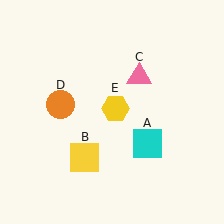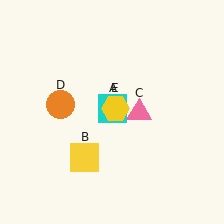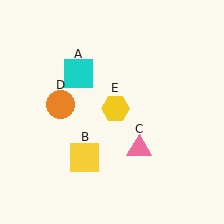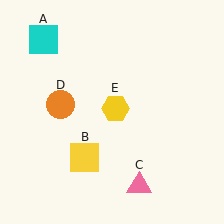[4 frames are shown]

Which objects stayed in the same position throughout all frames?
Yellow square (object B) and orange circle (object D) and yellow hexagon (object E) remained stationary.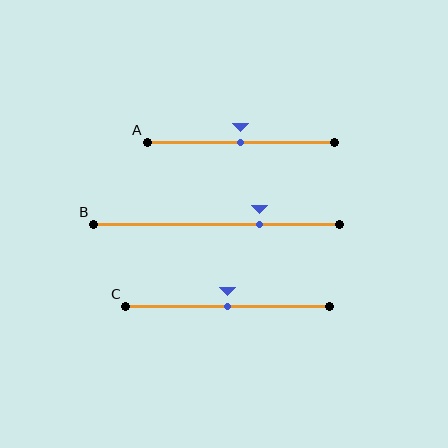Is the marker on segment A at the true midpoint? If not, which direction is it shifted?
Yes, the marker on segment A is at the true midpoint.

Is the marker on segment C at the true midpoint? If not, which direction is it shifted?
Yes, the marker on segment C is at the true midpoint.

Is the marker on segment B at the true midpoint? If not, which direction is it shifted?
No, the marker on segment B is shifted to the right by about 17% of the segment length.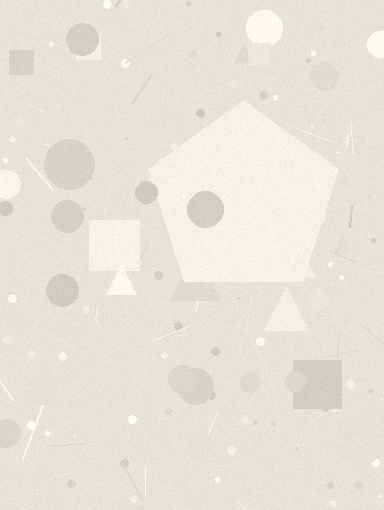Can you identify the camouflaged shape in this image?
The camouflaged shape is a pentagon.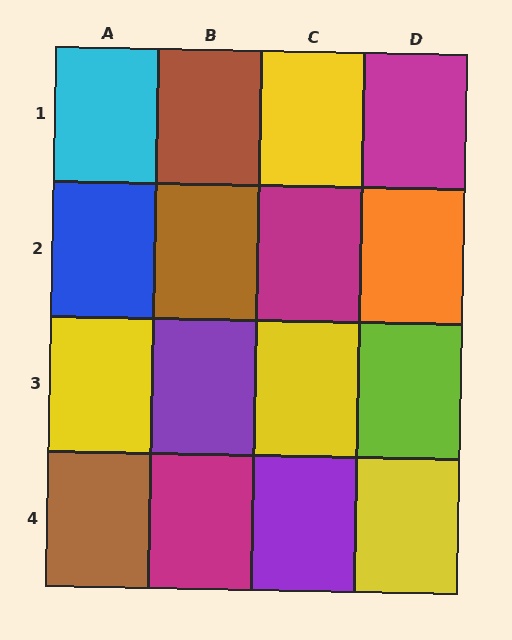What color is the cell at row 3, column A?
Yellow.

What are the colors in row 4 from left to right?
Brown, magenta, purple, yellow.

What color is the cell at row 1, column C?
Yellow.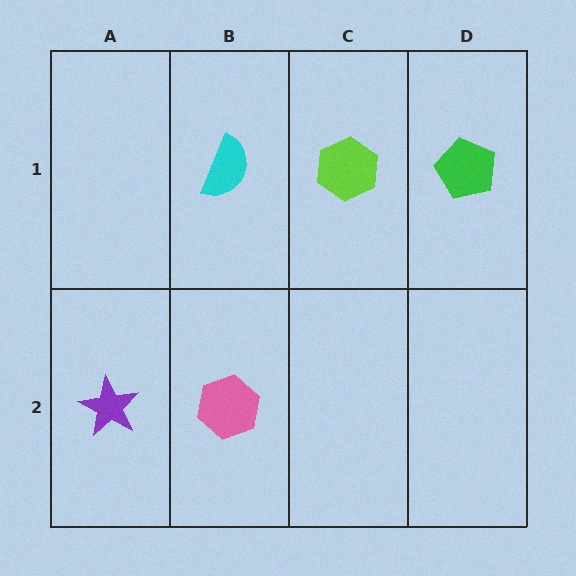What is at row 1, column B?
A cyan semicircle.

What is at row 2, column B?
A pink hexagon.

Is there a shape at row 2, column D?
No, that cell is empty.